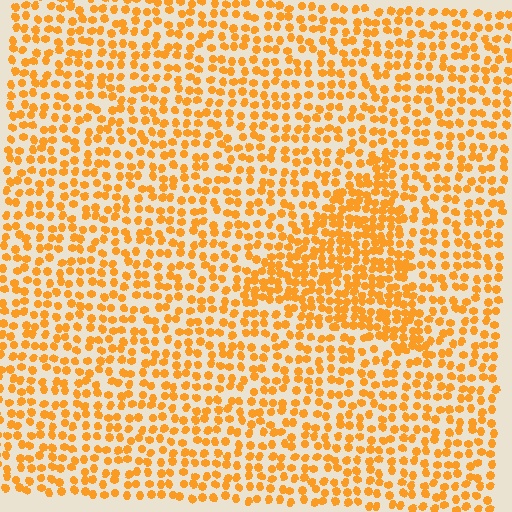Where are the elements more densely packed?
The elements are more densely packed inside the triangle boundary.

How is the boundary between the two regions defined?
The boundary is defined by a change in element density (approximately 1.7x ratio). All elements are the same color, size, and shape.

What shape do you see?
I see a triangle.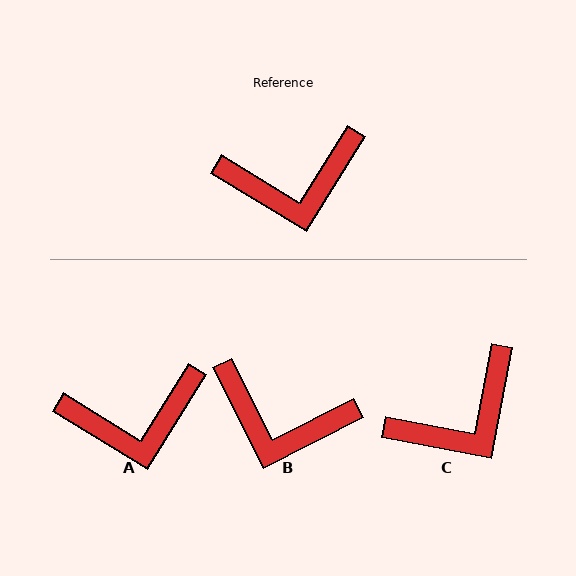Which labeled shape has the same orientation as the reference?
A.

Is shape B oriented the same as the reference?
No, it is off by about 32 degrees.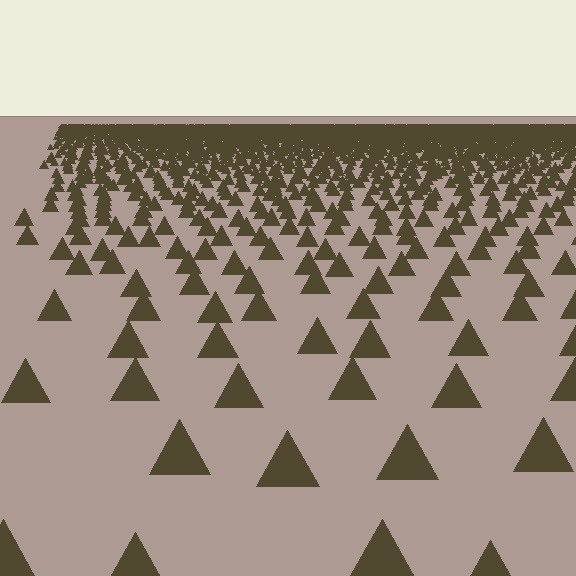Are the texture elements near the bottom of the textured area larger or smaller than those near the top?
Larger. Near the bottom, elements are closer to the viewer and appear at a bigger on-screen size.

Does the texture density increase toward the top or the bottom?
Density increases toward the top.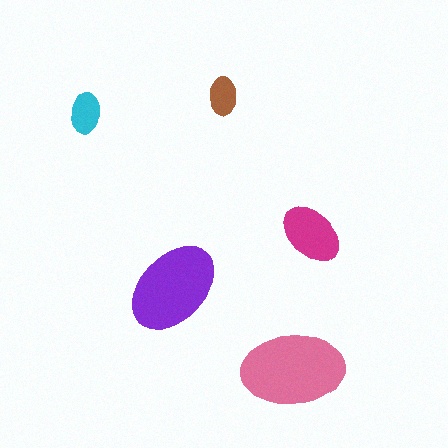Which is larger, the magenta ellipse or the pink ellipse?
The pink one.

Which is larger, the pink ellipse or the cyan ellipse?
The pink one.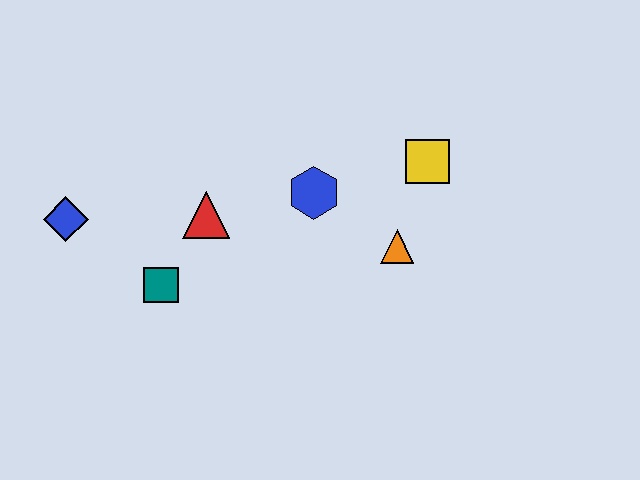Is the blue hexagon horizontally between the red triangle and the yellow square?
Yes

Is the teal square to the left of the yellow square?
Yes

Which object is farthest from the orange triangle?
The blue diamond is farthest from the orange triangle.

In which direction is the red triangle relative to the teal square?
The red triangle is above the teal square.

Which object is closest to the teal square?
The red triangle is closest to the teal square.